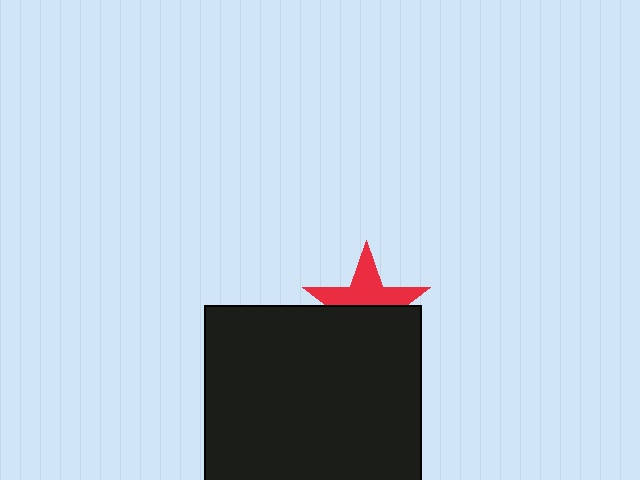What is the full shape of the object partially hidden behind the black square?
The partially hidden object is a red star.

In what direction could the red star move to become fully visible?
The red star could move up. That would shift it out from behind the black square entirely.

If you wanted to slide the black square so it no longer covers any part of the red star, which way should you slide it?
Slide it down — that is the most direct way to separate the two shapes.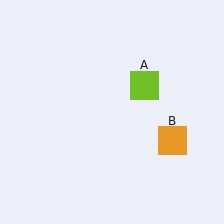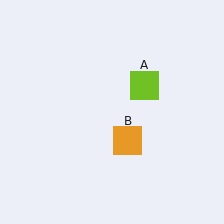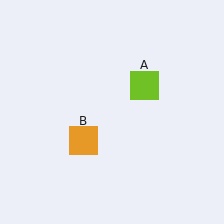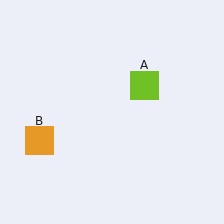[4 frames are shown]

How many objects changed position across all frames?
1 object changed position: orange square (object B).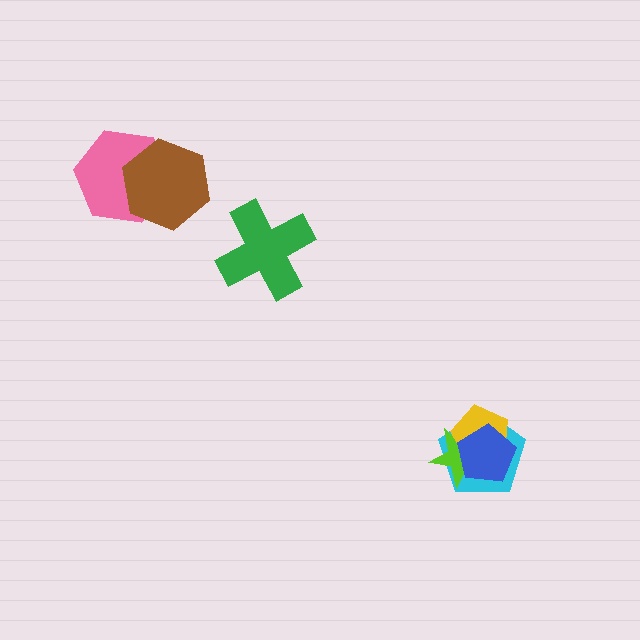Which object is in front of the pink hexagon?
The brown hexagon is in front of the pink hexagon.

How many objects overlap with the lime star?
3 objects overlap with the lime star.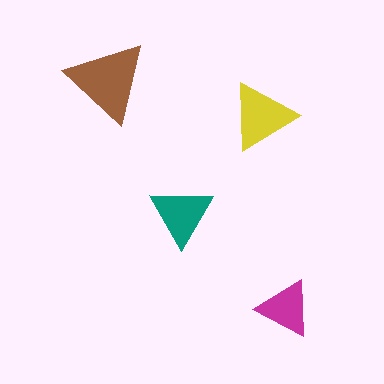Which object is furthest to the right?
The magenta triangle is rightmost.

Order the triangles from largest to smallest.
the brown one, the yellow one, the teal one, the magenta one.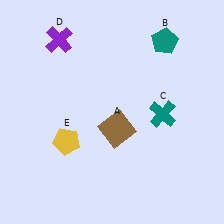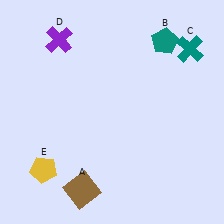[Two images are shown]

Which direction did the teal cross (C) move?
The teal cross (C) moved up.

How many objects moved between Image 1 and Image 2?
3 objects moved between the two images.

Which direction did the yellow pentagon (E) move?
The yellow pentagon (E) moved down.